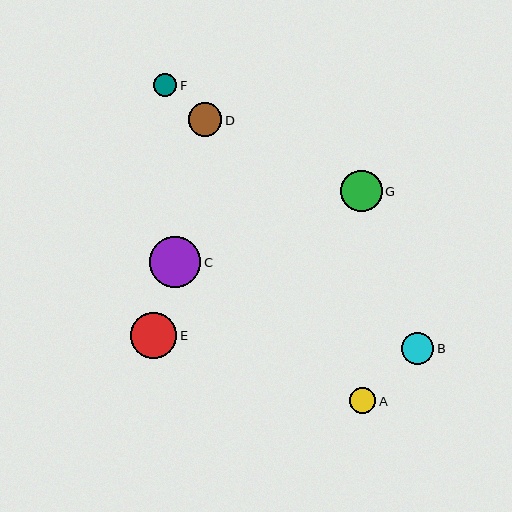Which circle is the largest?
Circle C is the largest with a size of approximately 51 pixels.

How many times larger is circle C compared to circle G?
Circle C is approximately 1.2 times the size of circle G.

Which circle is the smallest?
Circle F is the smallest with a size of approximately 23 pixels.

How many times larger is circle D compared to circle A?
Circle D is approximately 1.3 times the size of circle A.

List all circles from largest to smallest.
From largest to smallest: C, E, G, D, B, A, F.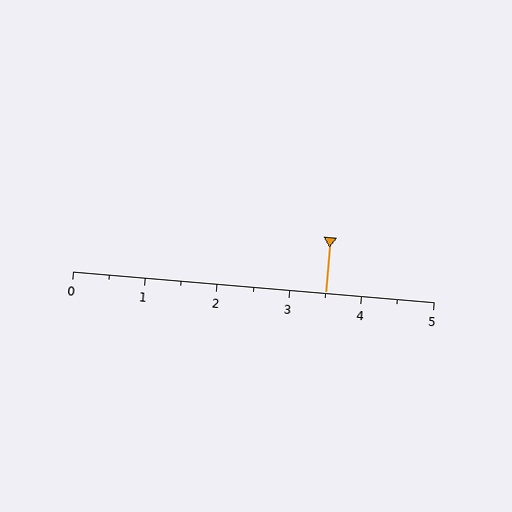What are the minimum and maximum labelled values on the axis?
The axis runs from 0 to 5.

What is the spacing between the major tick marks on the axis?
The major ticks are spaced 1 apart.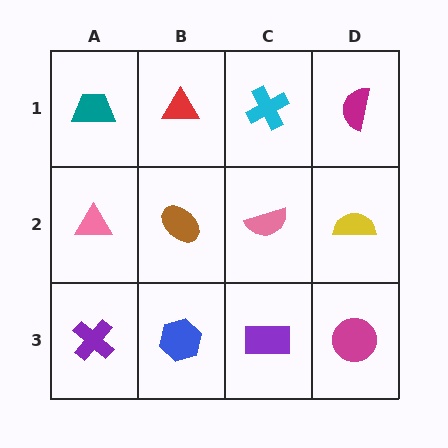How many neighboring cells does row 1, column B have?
3.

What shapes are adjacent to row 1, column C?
A pink semicircle (row 2, column C), a red triangle (row 1, column B), a magenta semicircle (row 1, column D).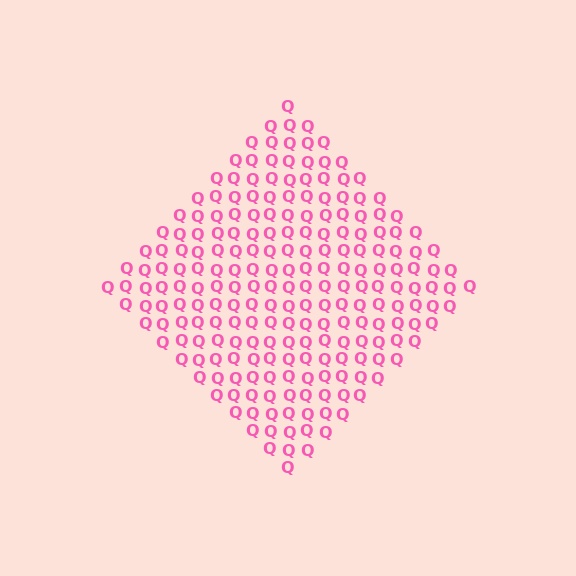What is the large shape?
The large shape is a diamond.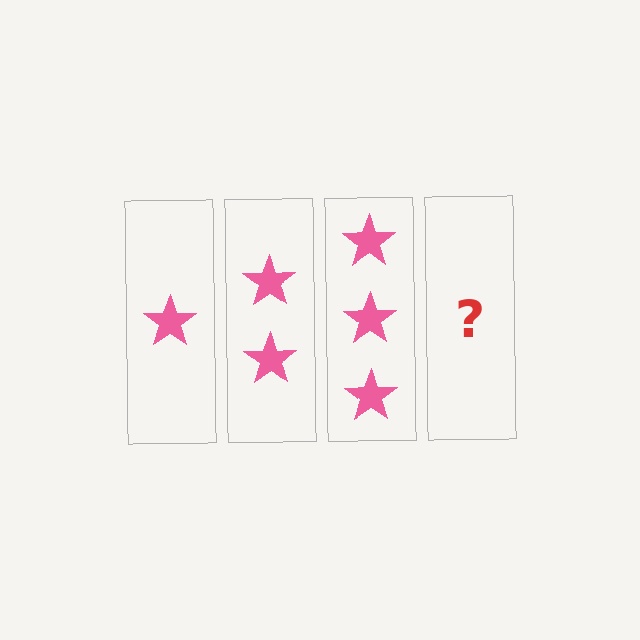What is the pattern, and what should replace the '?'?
The pattern is that each step adds one more star. The '?' should be 4 stars.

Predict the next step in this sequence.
The next step is 4 stars.